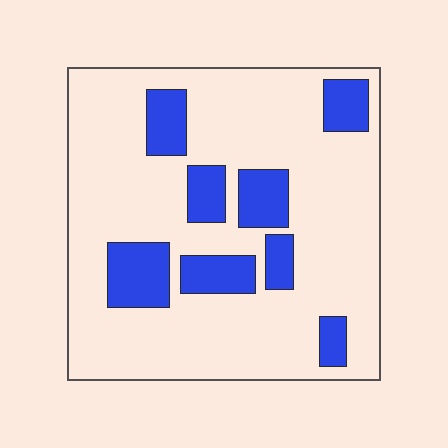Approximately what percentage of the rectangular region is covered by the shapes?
Approximately 20%.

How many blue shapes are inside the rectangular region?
8.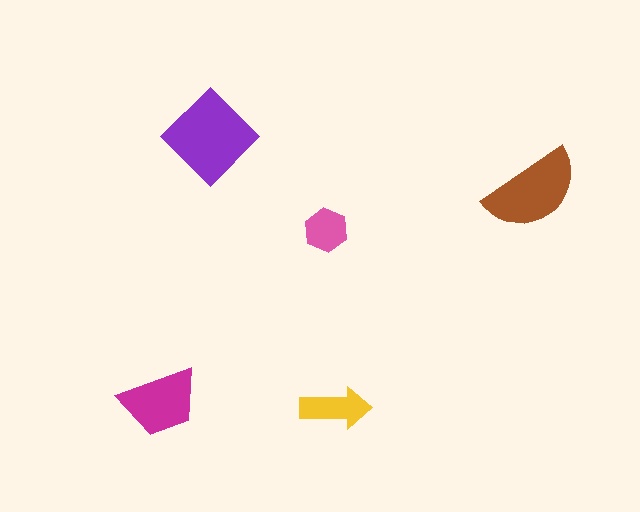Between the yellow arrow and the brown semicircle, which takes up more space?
The brown semicircle.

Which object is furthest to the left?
The magenta trapezoid is leftmost.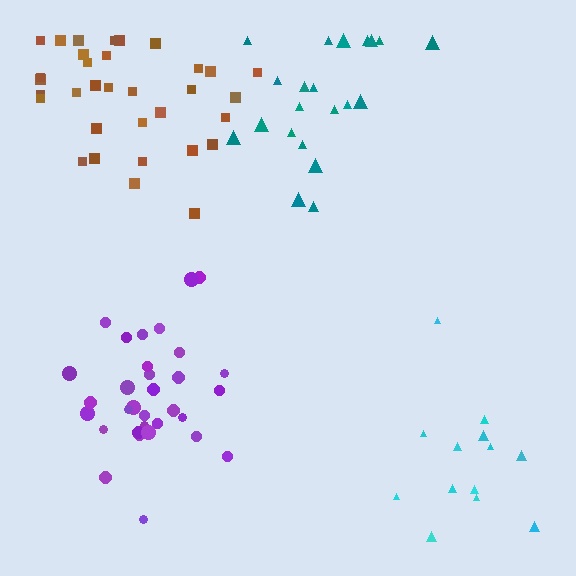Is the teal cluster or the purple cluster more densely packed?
Purple.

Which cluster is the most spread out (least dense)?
Cyan.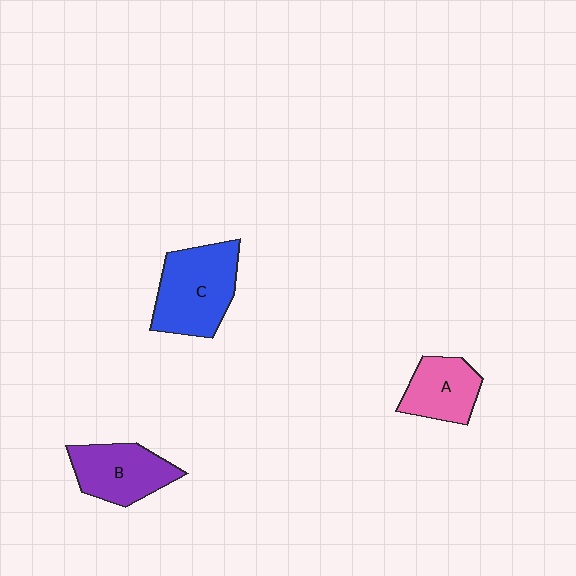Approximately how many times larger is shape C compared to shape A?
Approximately 1.5 times.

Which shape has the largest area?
Shape C (blue).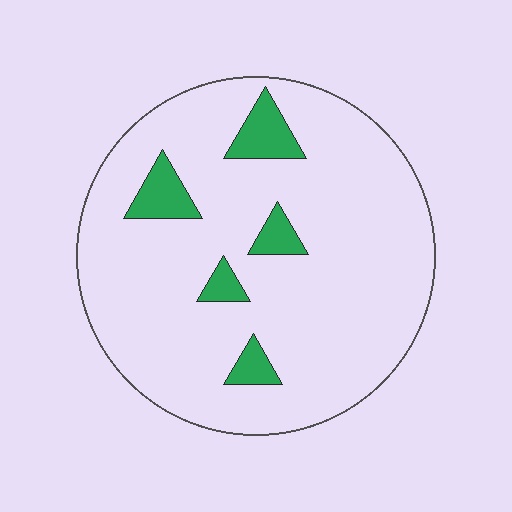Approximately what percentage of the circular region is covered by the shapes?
Approximately 10%.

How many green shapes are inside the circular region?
5.